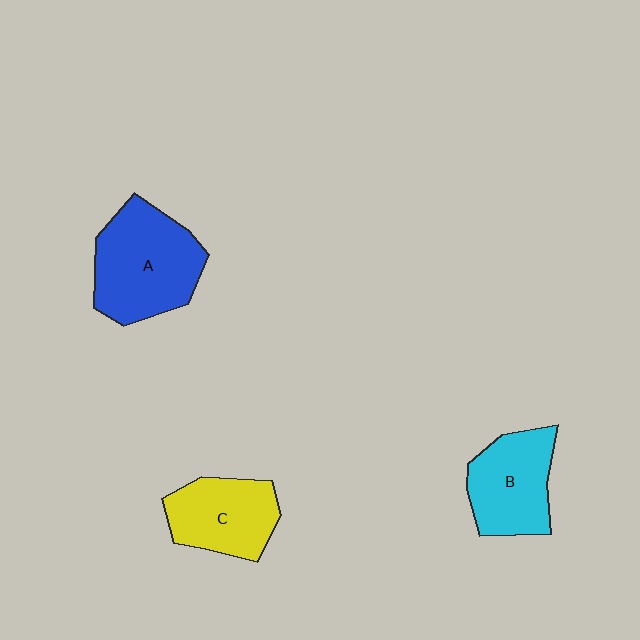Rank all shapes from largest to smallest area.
From largest to smallest: A (blue), B (cyan), C (yellow).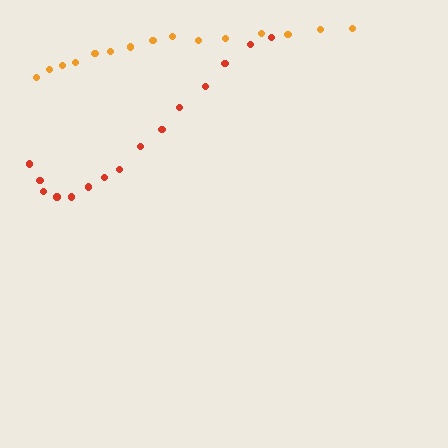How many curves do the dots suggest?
There are 2 distinct paths.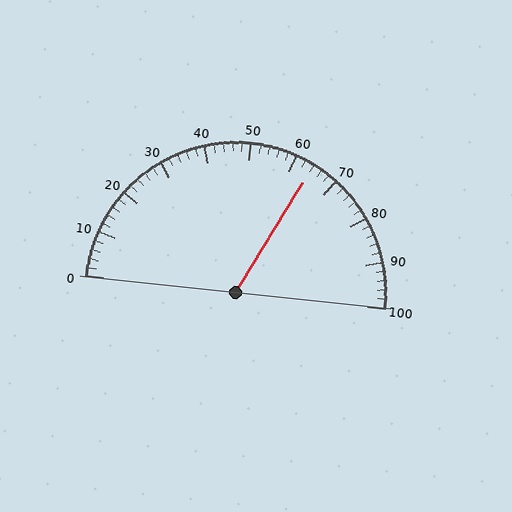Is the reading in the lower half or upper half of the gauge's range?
The reading is in the upper half of the range (0 to 100).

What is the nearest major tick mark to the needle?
The nearest major tick mark is 60.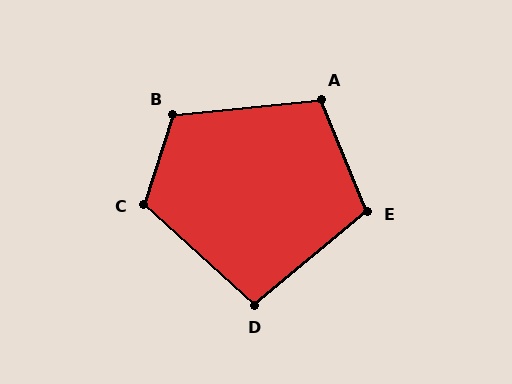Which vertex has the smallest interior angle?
D, at approximately 98 degrees.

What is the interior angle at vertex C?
Approximately 114 degrees (obtuse).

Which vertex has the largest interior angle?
B, at approximately 114 degrees.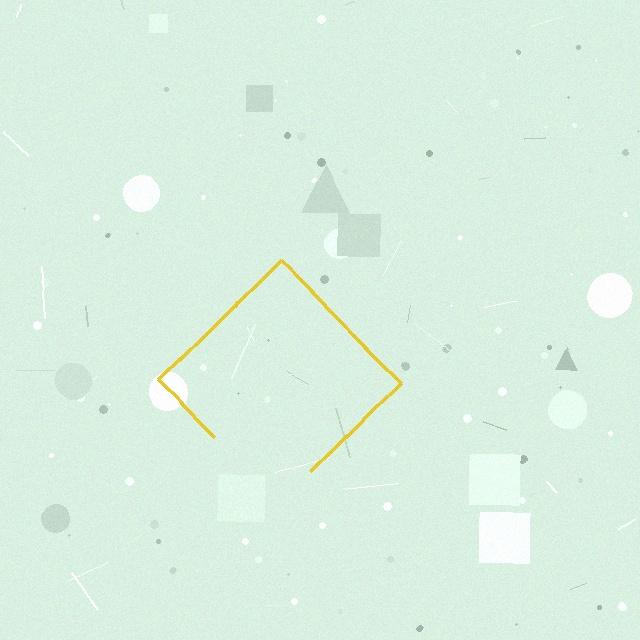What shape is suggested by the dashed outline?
The dashed outline suggests a diamond.